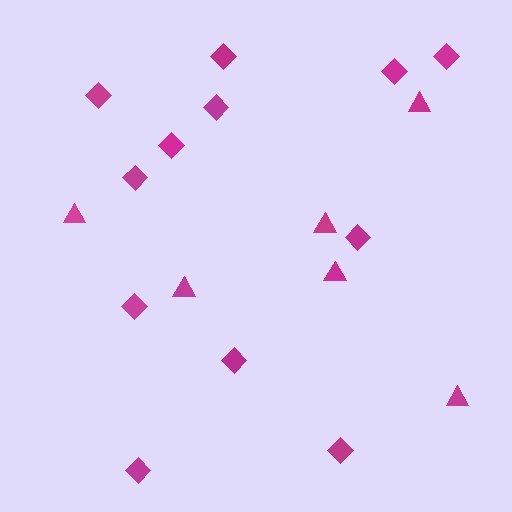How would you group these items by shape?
There are 2 groups: one group of triangles (6) and one group of diamonds (12).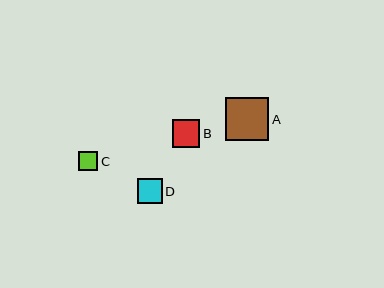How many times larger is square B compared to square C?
Square B is approximately 1.4 times the size of square C.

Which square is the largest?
Square A is the largest with a size of approximately 43 pixels.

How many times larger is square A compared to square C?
Square A is approximately 2.2 times the size of square C.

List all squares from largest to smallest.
From largest to smallest: A, B, D, C.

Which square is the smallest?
Square C is the smallest with a size of approximately 19 pixels.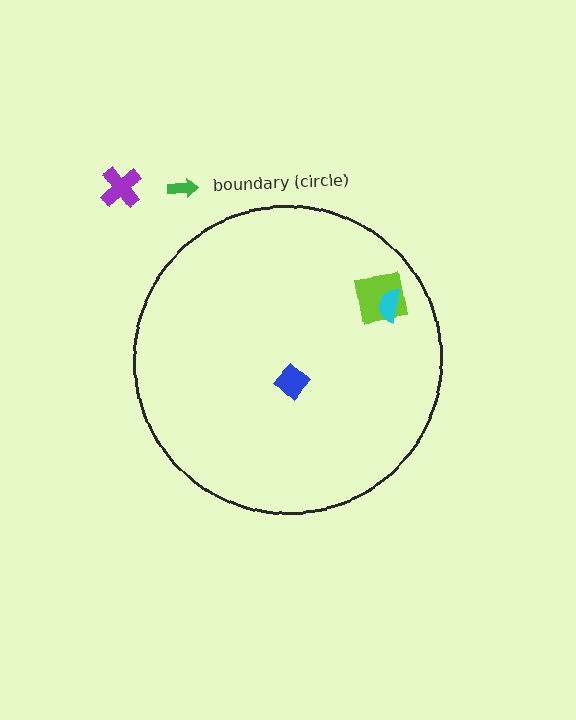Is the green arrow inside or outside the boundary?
Outside.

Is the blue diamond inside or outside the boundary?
Inside.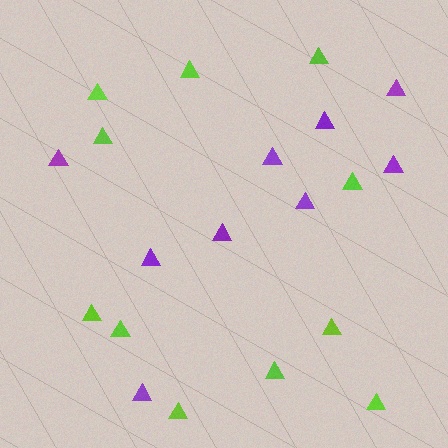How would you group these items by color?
There are 2 groups: one group of lime triangles (11) and one group of purple triangles (9).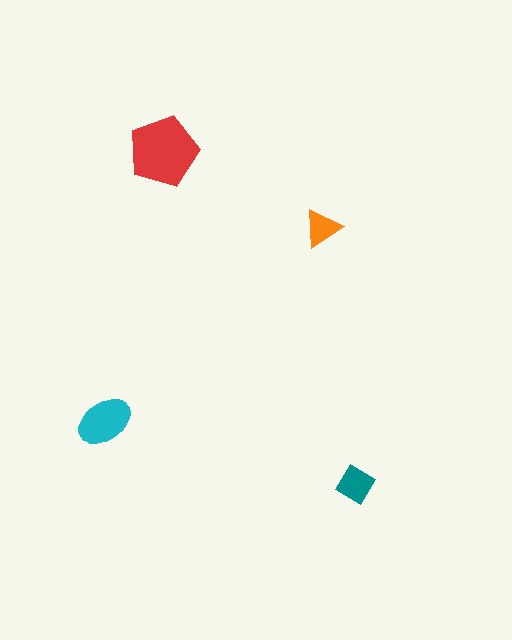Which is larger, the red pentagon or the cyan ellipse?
The red pentagon.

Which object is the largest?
The red pentagon.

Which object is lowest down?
The teal diamond is bottommost.